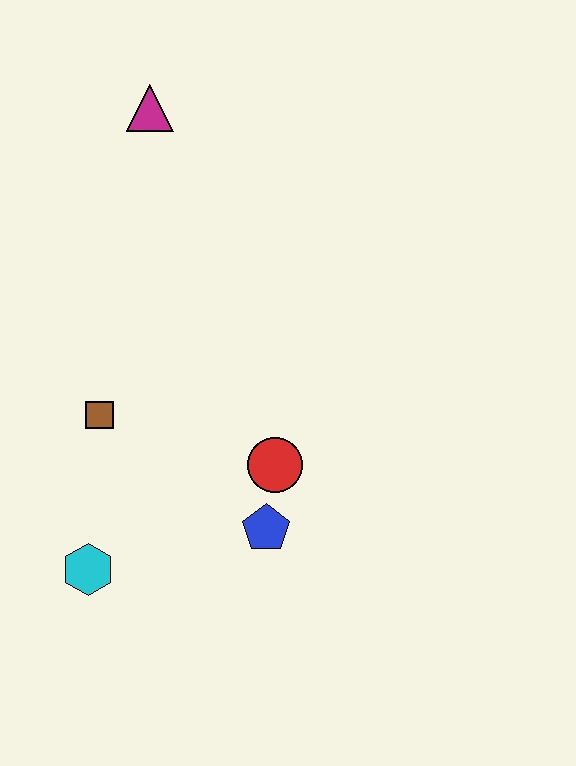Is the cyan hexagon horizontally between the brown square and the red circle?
No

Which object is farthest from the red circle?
The magenta triangle is farthest from the red circle.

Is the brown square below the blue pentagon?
No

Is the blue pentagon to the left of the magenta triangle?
No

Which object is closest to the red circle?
The blue pentagon is closest to the red circle.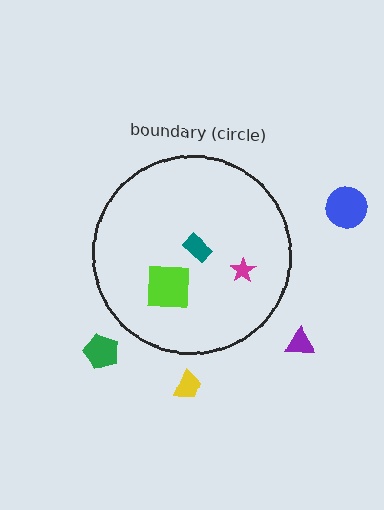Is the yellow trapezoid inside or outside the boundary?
Outside.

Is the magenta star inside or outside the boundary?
Inside.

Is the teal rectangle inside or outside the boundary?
Inside.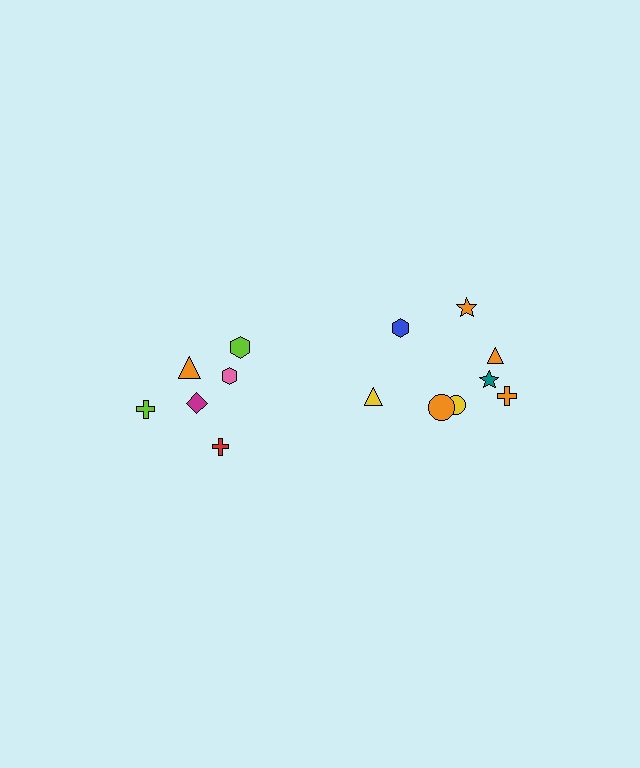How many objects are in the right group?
There are 8 objects.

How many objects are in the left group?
There are 6 objects.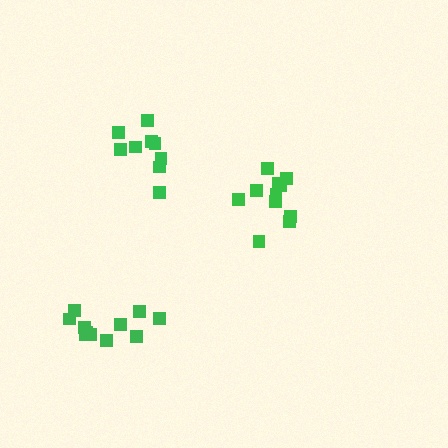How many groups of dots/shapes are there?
There are 3 groups.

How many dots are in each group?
Group 1: 11 dots, Group 2: 9 dots, Group 3: 11 dots (31 total).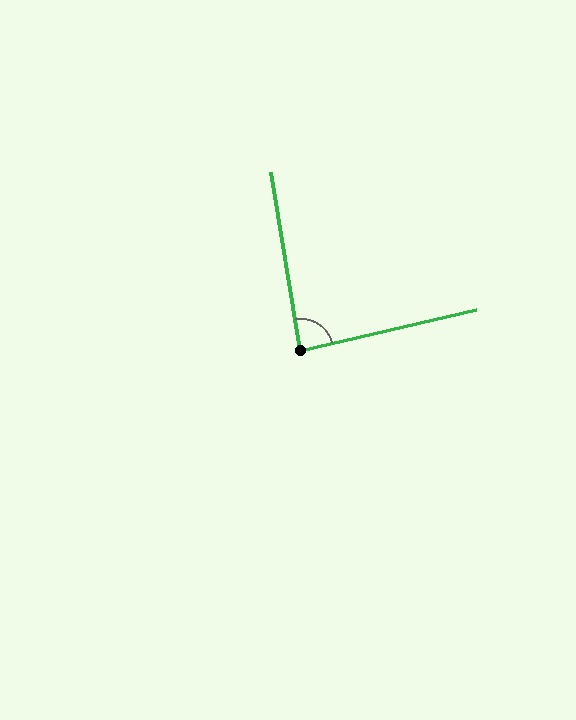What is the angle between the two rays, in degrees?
Approximately 86 degrees.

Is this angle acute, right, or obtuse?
It is approximately a right angle.